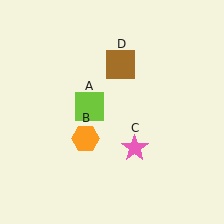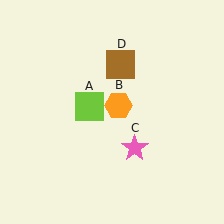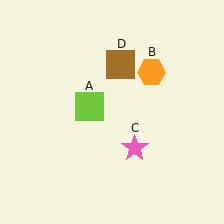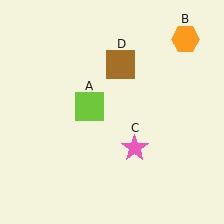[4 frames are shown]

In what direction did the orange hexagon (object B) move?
The orange hexagon (object B) moved up and to the right.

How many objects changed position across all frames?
1 object changed position: orange hexagon (object B).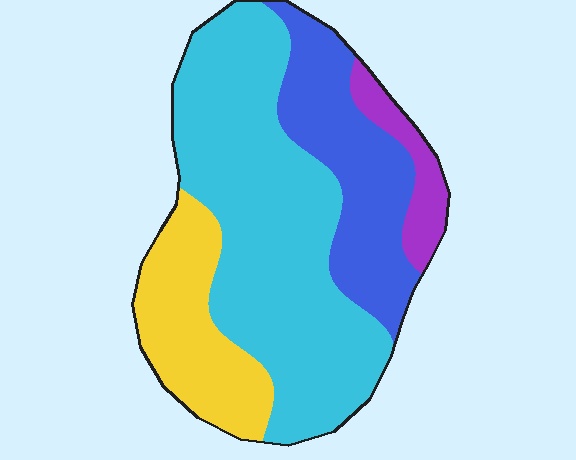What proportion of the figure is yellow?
Yellow covers about 20% of the figure.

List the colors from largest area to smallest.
From largest to smallest: cyan, blue, yellow, purple.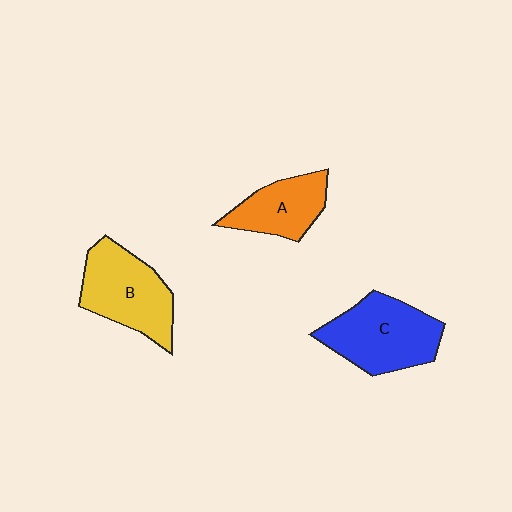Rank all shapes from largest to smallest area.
From largest to smallest: C (blue), B (yellow), A (orange).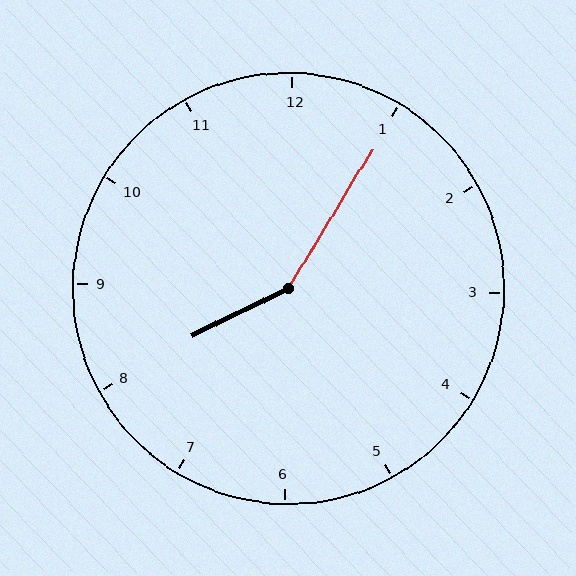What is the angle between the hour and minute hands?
Approximately 148 degrees.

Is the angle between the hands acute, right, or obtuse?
It is obtuse.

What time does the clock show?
8:05.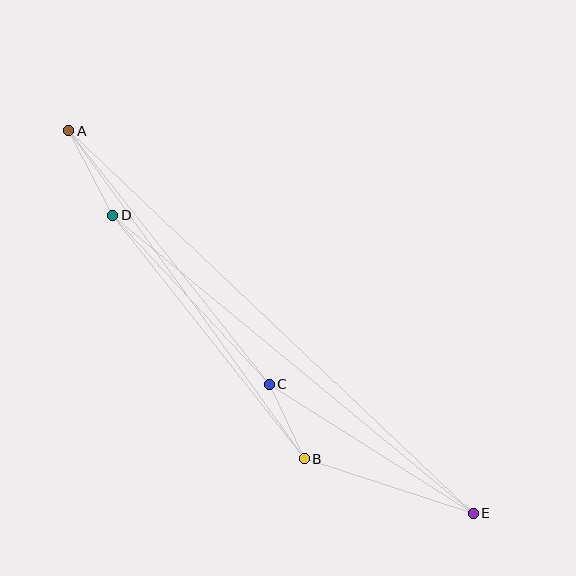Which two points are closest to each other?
Points B and C are closest to each other.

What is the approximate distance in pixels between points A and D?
The distance between A and D is approximately 96 pixels.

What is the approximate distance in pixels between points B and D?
The distance between B and D is approximately 310 pixels.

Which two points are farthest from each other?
Points A and E are farthest from each other.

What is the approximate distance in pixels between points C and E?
The distance between C and E is approximately 241 pixels.